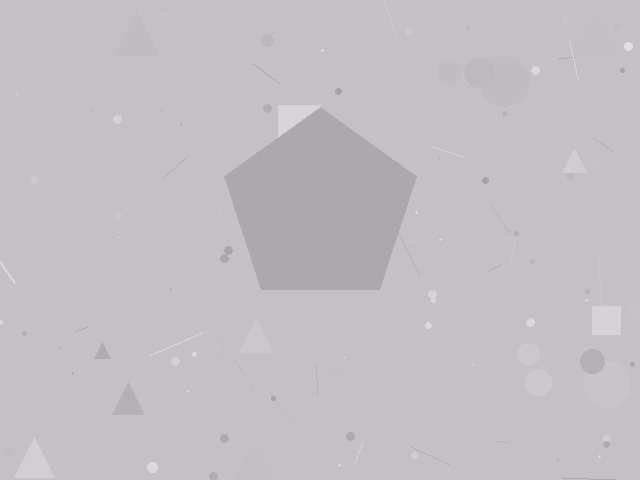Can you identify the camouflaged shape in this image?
The camouflaged shape is a pentagon.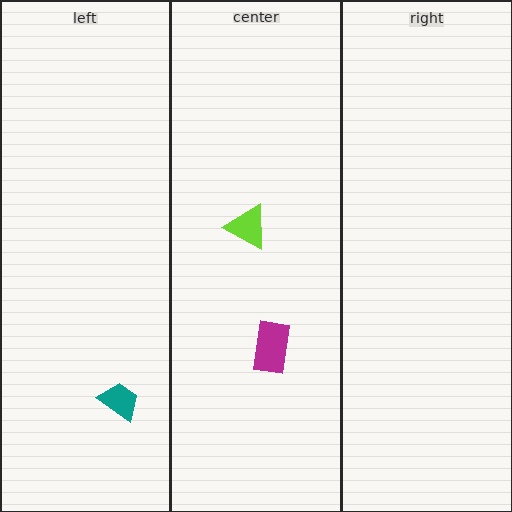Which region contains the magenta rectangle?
The center region.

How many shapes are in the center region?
2.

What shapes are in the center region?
The magenta rectangle, the lime triangle.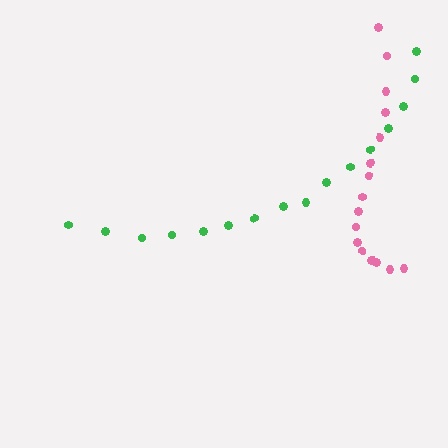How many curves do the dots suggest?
There are 2 distinct paths.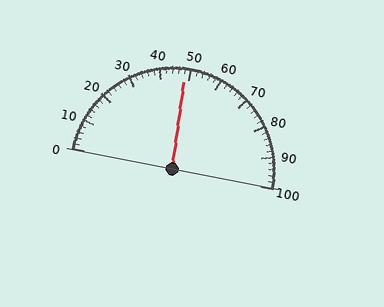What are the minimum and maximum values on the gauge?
The gauge ranges from 0 to 100.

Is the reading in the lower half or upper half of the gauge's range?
The reading is in the lower half of the range (0 to 100).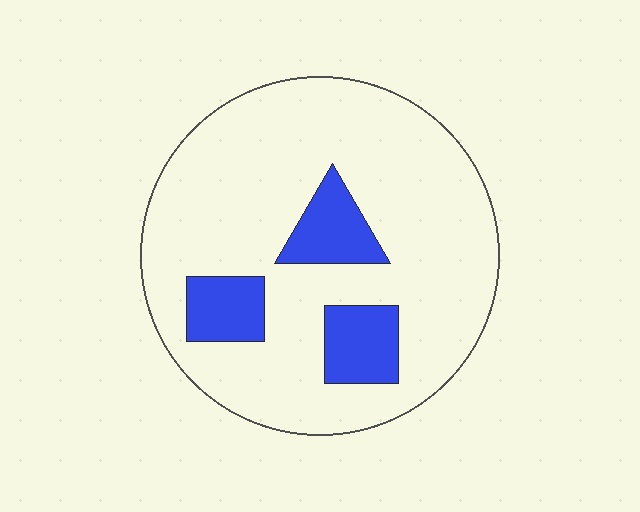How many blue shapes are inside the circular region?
3.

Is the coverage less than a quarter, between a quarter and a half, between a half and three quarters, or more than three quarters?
Less than a quarter.